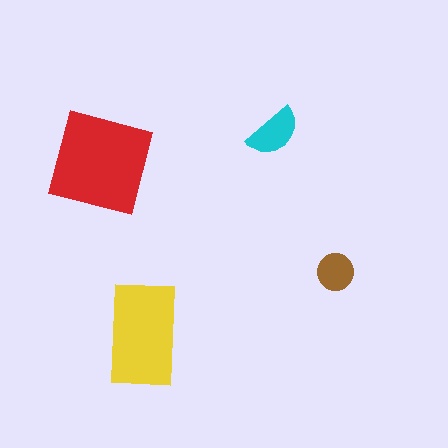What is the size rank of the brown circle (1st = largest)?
4th.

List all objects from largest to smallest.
The red square, the yellow rectangle, the cyan semicircle, the brown circle.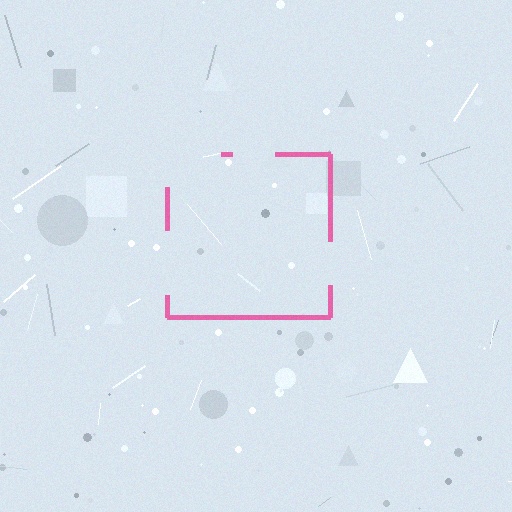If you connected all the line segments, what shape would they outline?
They would outline a square.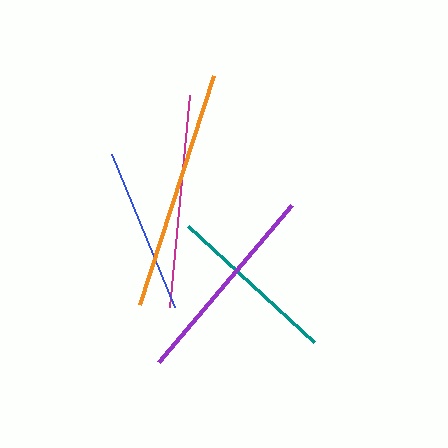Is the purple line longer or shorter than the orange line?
The orange line is longer than the purple line.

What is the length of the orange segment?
The orange segment is approximately 241 pixels long.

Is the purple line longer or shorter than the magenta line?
The magenta line is longer than the purple line.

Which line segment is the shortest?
The blue line is the shortest at approximately 165 pixels.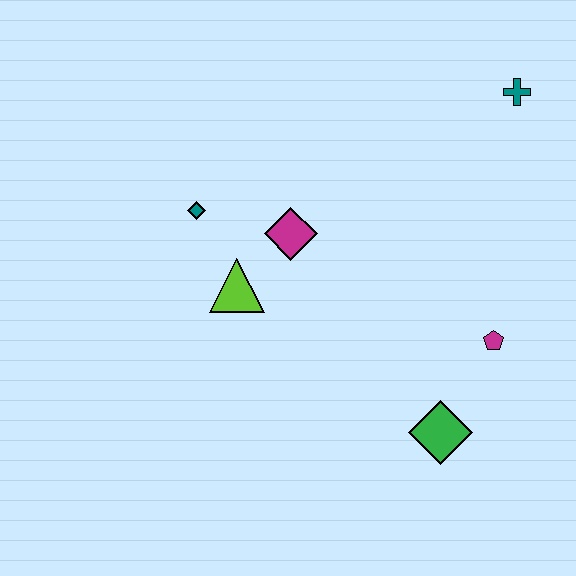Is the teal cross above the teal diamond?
Yes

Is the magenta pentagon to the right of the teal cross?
No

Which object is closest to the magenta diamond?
The lime triangle is closest to the magenta diamond.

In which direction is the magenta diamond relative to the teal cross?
The magenta diamond is to the left of the teal cross.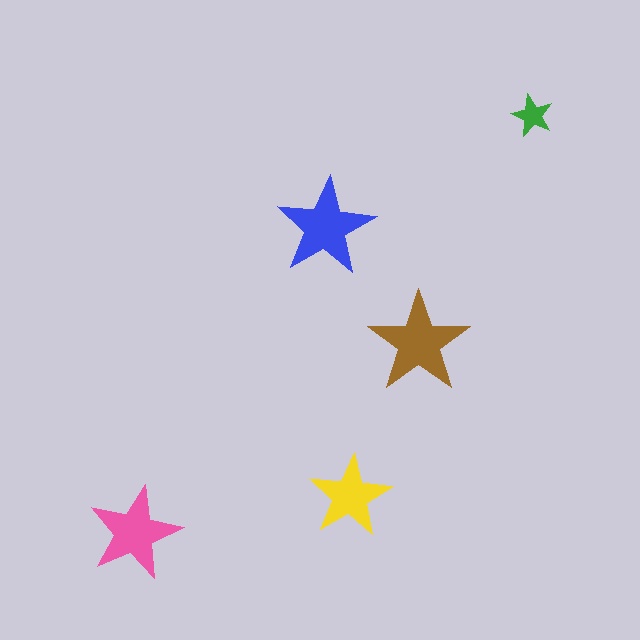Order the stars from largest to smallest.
the brown one, the blue one, the pink one, the yellow one, the green one.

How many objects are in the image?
There are 5 objects in the image.